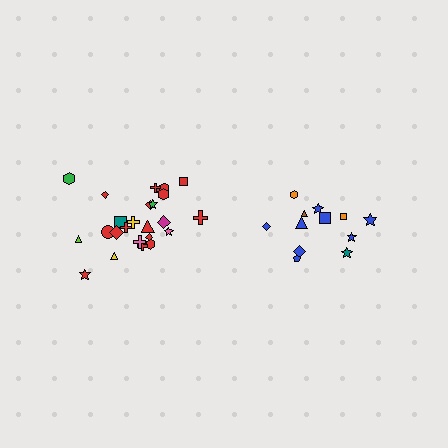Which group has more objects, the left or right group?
The left group.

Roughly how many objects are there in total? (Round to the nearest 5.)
Roughly 35 objects in total.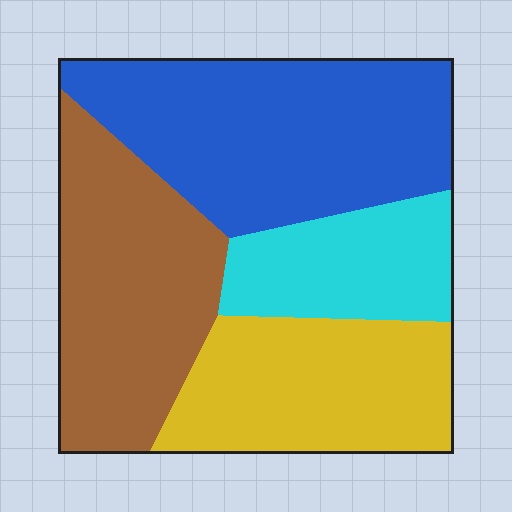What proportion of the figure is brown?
Brown covers around 30% of the figure.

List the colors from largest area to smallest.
From largest to smallest: blue, brown, yellow, cyan.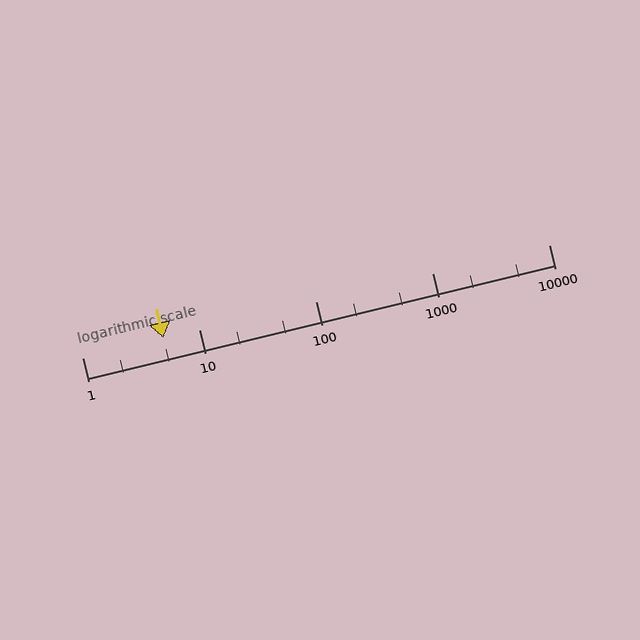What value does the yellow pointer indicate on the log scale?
The pointer indicates approximately 5.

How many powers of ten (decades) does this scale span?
The scale spans 4 decades, from 1 to 10000.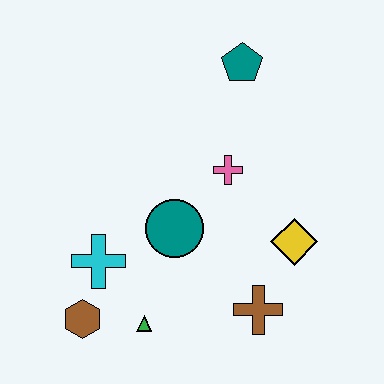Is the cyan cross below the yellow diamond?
Yes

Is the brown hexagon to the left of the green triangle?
Yes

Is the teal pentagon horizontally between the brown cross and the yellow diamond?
No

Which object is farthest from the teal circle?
The teal pentagon is farthest from the teal circle.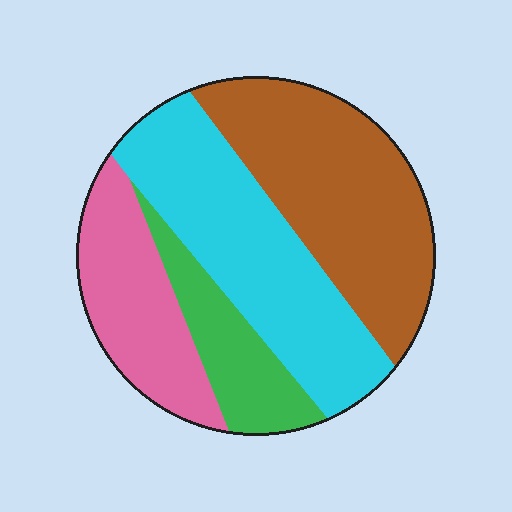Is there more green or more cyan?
Cyan.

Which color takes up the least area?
Green, at roughly 15%.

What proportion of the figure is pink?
Pink takes up about one fifth (1/5) of the figure.